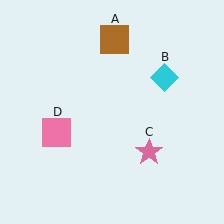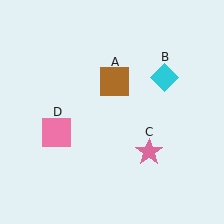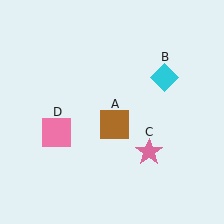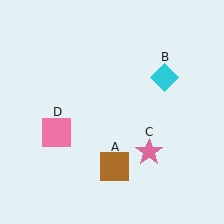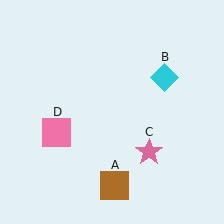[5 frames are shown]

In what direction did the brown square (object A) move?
The brown square (object A) moved down.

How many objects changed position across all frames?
1 object changed position: brown square (object A).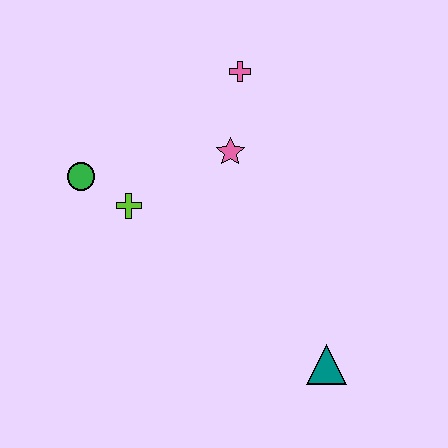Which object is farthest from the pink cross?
The teal triangle is farthest from the pink cross.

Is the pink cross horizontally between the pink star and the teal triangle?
Yes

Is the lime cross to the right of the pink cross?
No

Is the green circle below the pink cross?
Yes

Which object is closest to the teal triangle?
The pink star is closest to the teal triangle.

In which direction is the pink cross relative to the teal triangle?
The pink cross is above the teal triangle.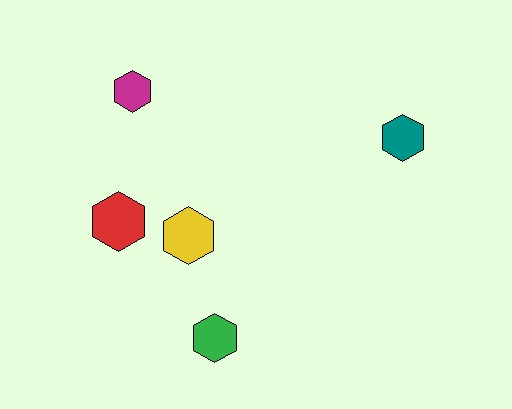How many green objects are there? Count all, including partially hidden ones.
There is 1 green object.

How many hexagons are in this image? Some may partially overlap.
There are 5 hexagons.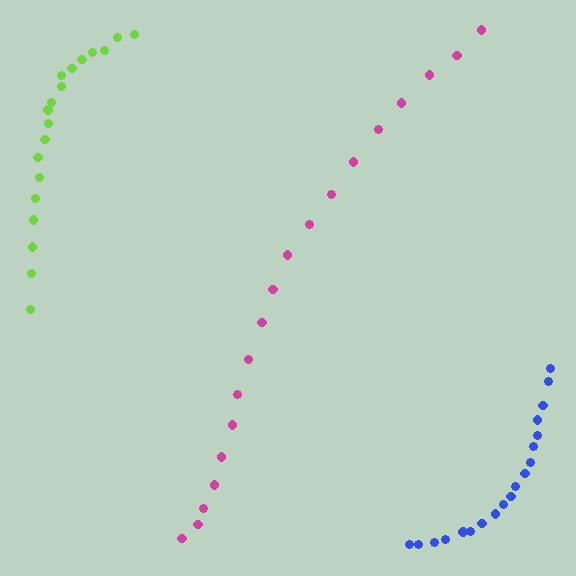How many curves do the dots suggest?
There are 3 distinct paths.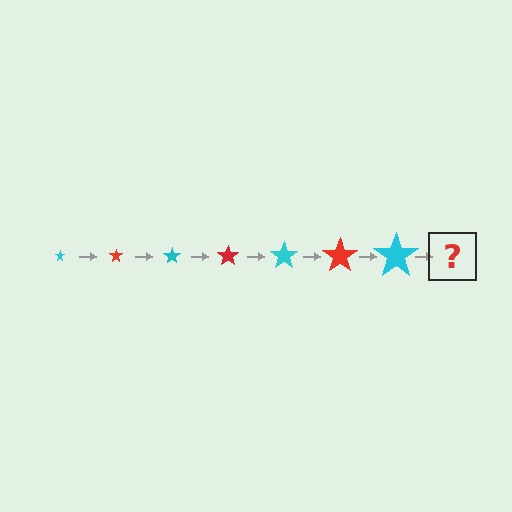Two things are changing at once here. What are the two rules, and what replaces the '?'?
The two rules are that the star grows larger each step and the color cycles through cyan and red. The '?' should be a red star, larger than the previous one.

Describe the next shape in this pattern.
It should be a red star, larger than the previous one.